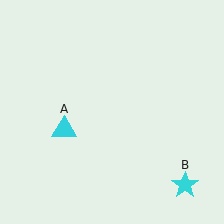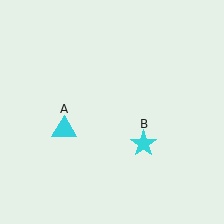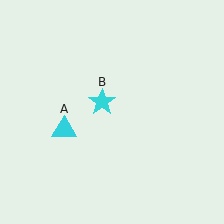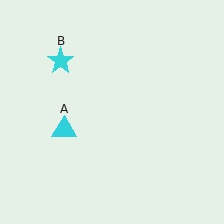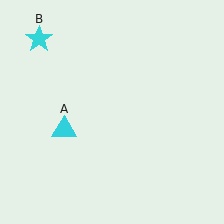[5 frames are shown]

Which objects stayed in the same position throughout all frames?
Cyan triangle (object A) remained stationary.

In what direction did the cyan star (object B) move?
The cyan star (object B) moved up and to the left.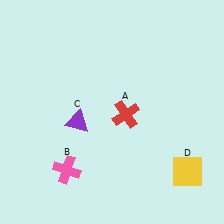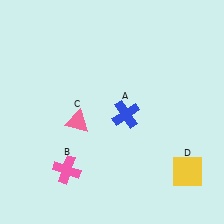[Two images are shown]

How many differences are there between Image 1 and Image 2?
There are 2 differences between the two images.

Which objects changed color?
A changed from red to blue. C changed from purple to pink.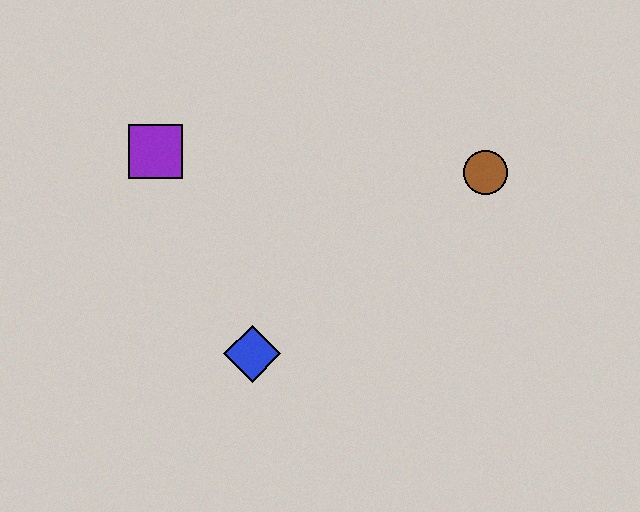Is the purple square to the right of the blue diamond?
No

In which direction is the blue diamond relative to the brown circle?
The blue diamond is to the left of the brown circle.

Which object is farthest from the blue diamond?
The brown circle is farthest from the blue diamond.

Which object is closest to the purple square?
The blue diamond is closest to the purple square.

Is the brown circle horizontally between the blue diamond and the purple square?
No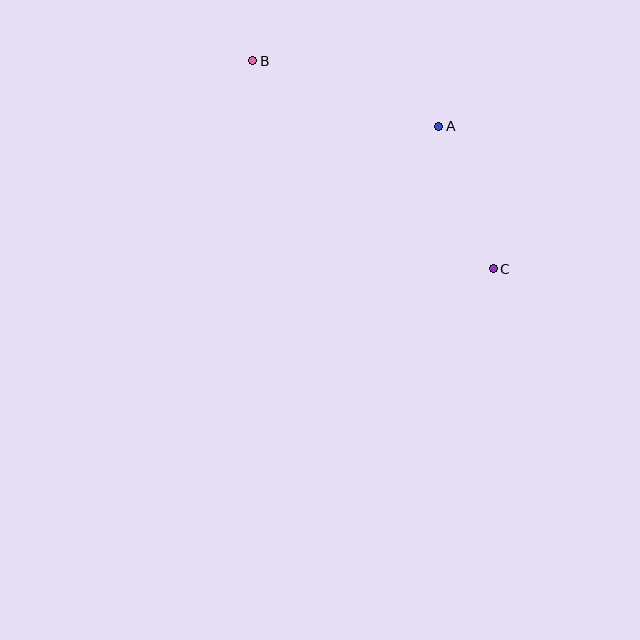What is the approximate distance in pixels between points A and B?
The distance between A and B is approximately 197 pixels.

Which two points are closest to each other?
Points A and C are closest to each other.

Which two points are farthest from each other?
Points B and C are farthest from each other.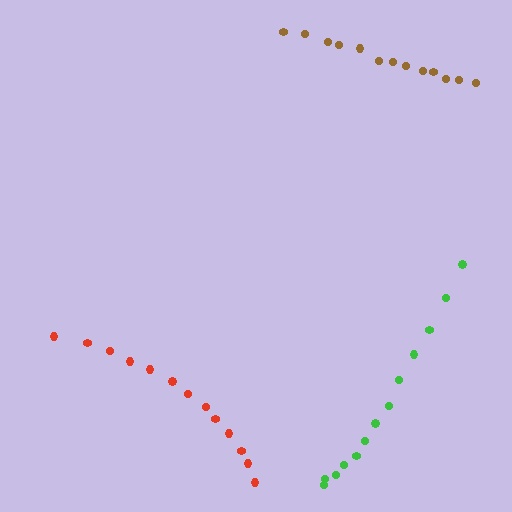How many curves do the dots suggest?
There are 3 distinct paths.